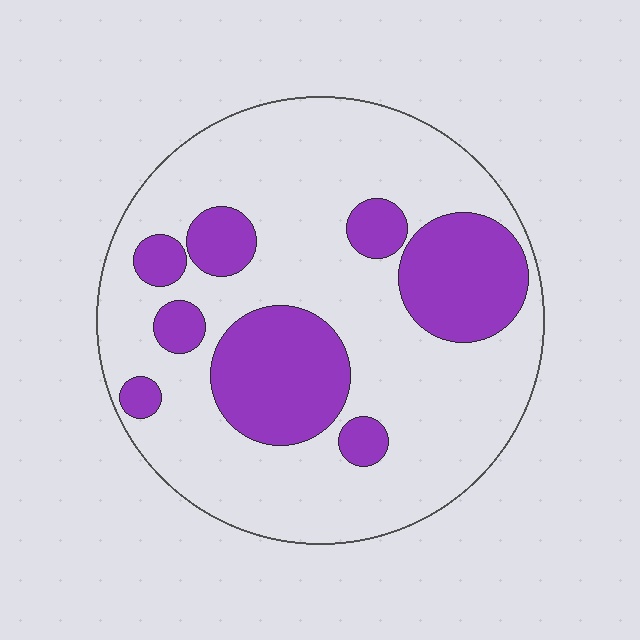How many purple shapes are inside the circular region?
8.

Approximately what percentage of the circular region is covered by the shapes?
Approximately 30%.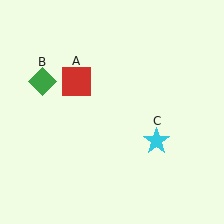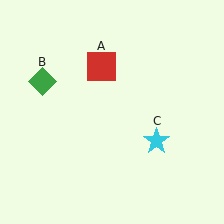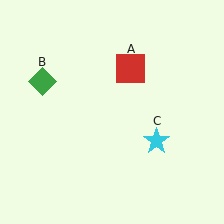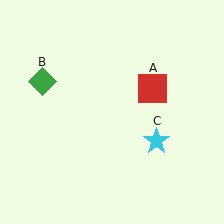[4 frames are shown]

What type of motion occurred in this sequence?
The red square (object A) rotated clockwise around the center of the scene.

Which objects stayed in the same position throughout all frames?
Green diamond (object B) and cyan star (object C) remained stationary.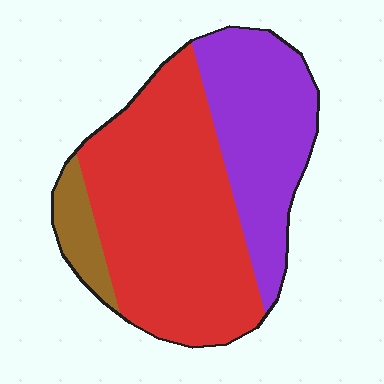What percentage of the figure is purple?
Purple covers roughly 35% of the figure.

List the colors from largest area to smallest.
From largest to smallest: red, purple, brown.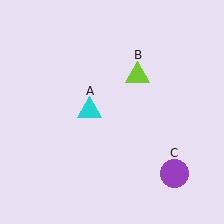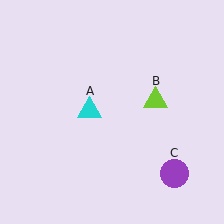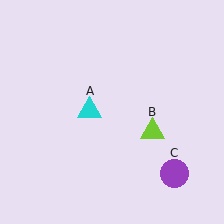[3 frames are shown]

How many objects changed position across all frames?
1 object changed position: lime triangle (object B).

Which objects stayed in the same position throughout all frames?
Cyan triangle (object A) and purple circle (object C) remained stationary.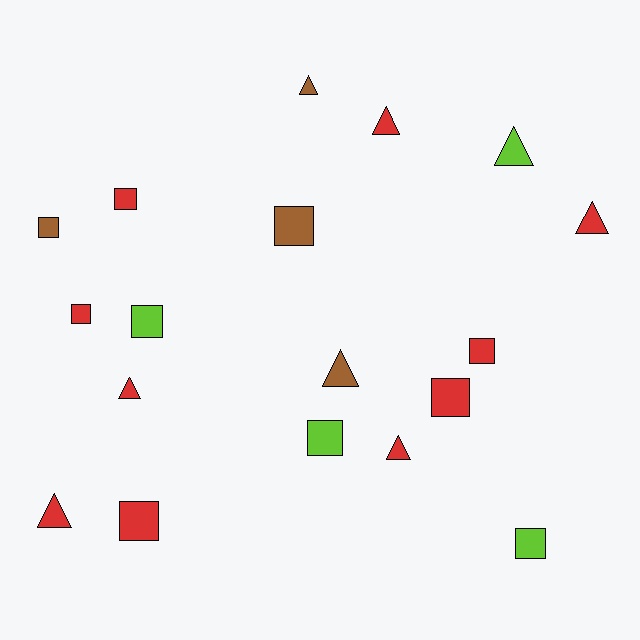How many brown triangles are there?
There are 2 brown triangles.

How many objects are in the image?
There are 18 objects.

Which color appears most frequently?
Red, with 10 objects.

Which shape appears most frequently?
Square, with 10 objects.